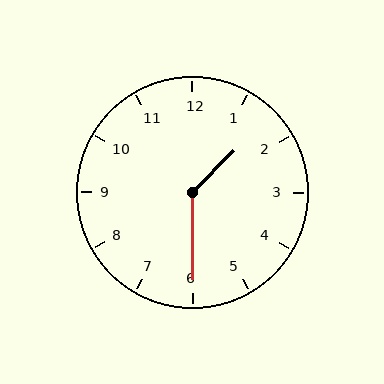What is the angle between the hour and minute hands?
Approximately 135 degrees.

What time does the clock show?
1:30.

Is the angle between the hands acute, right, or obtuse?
It is obtuse.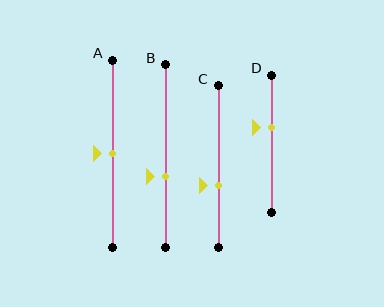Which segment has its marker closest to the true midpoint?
Segment A has its marker closest to the true midpoint.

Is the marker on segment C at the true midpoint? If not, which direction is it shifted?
No, the marker on segment C is shifted downward by about 12% of the segment length.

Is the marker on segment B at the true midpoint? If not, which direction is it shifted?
No, the marker on segment B is shifted downward by about 11% of the segment length.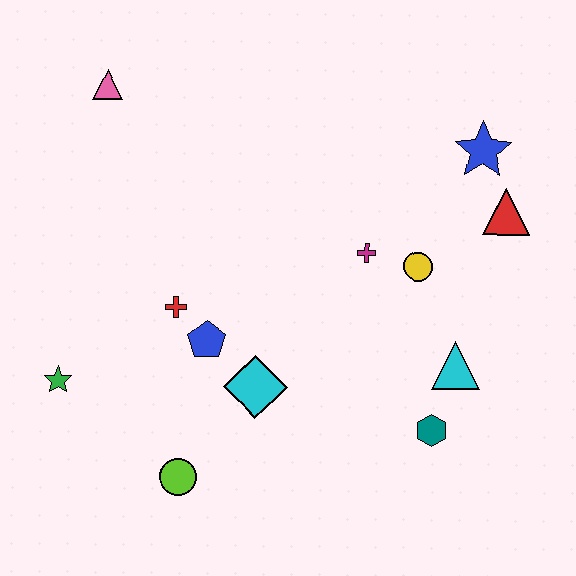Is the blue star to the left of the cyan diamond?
No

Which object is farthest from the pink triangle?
The teal hexagon is farthest from the pink triangle.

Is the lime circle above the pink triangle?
No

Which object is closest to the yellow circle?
The magenta cross is closest to the yellow circle.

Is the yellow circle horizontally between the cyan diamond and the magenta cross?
No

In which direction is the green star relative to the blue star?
The green star is to the left of the blue star.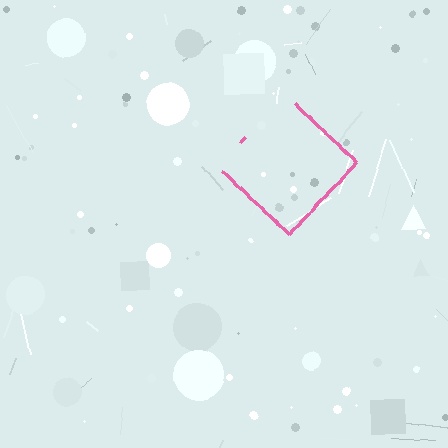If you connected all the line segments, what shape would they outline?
They would outline a diamond.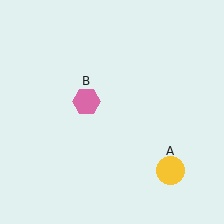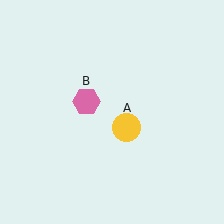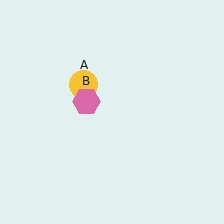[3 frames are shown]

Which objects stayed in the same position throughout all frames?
Pink hexagon (object B) remained stationary.